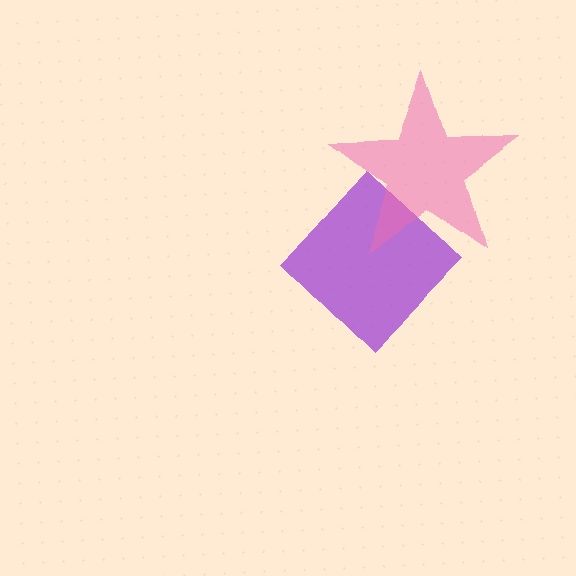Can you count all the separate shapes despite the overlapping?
Yes, there are 2 separate shapes.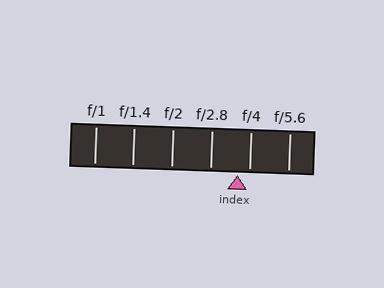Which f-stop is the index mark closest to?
The index mark is closest to f/4.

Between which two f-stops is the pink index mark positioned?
The index mark is between f/2.8 and f/4.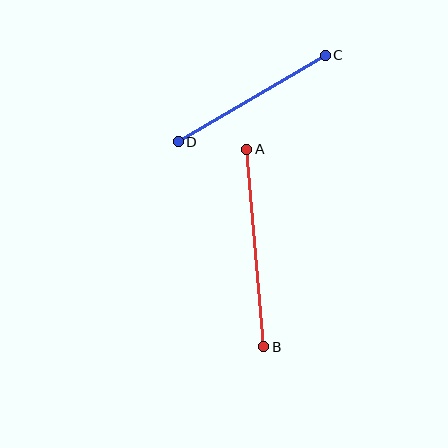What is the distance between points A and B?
The distance is approximately 199 pixels.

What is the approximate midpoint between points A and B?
The midpoint is at approximately (255, 248) pixels.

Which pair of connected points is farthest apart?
Points A and B are farthest apart.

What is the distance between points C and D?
The distance is approximately 171 pixels.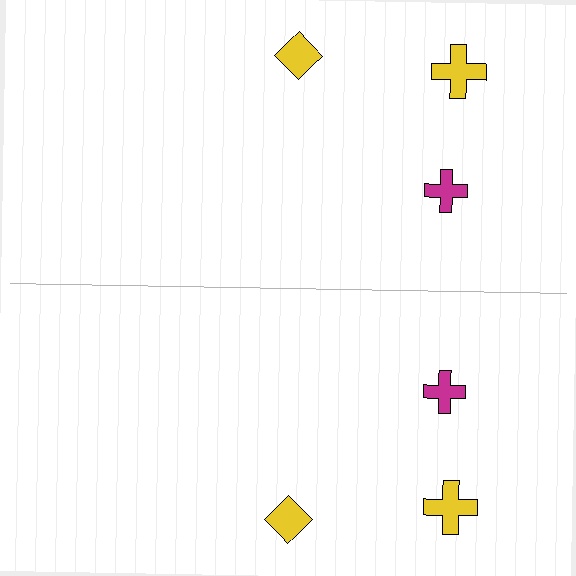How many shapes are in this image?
There are 6 shapes in this image.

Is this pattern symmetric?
Yes, this pattern has bilateral (reflection) symmetry.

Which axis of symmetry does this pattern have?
The pattern has a horizontal axis of symmetry running through the center of the image.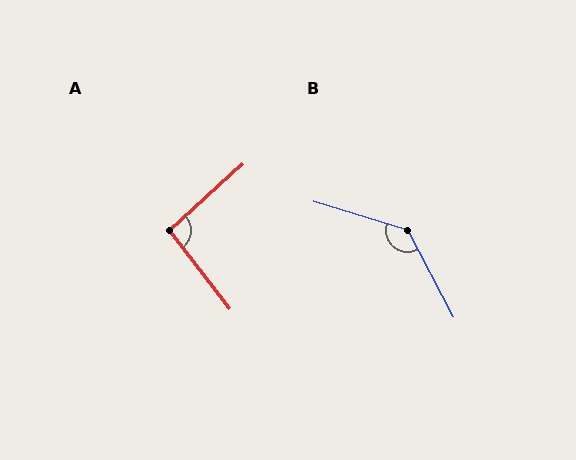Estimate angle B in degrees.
Approximately 134 degrees.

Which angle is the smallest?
A, at approximately 95 degrees.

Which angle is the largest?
B, at approximately 134 degrees.